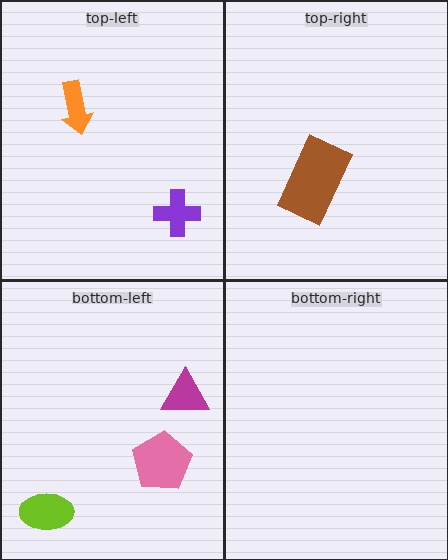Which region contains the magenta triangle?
The bottom-left region.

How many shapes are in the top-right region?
1.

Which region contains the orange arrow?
The top-left region.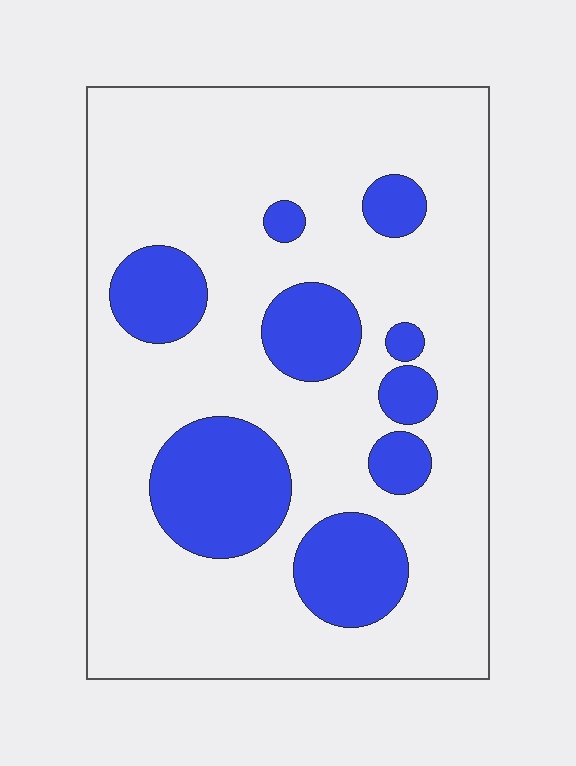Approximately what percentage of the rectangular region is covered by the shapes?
Approximately 25%.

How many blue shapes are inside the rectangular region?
9.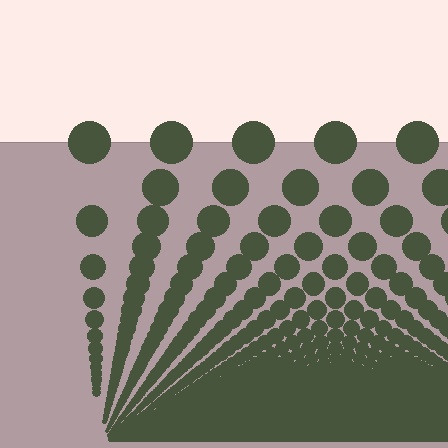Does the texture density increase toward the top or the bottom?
Density increases toward the bottom.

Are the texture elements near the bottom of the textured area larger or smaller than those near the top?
Smaller. The gradient is inverted — elements near the bottom are smaller and denser.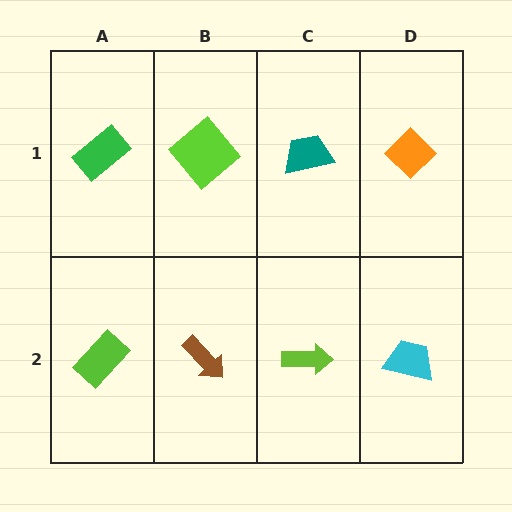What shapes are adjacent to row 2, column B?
A lime diamond (row 1, column B), a lime rectangle (row 2, column A), a lime arrow (row 2, column C).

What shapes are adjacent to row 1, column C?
A lime arrow (row 2, column C), a lime diamond (row 1, column B), an orange diamond (row 1, column D).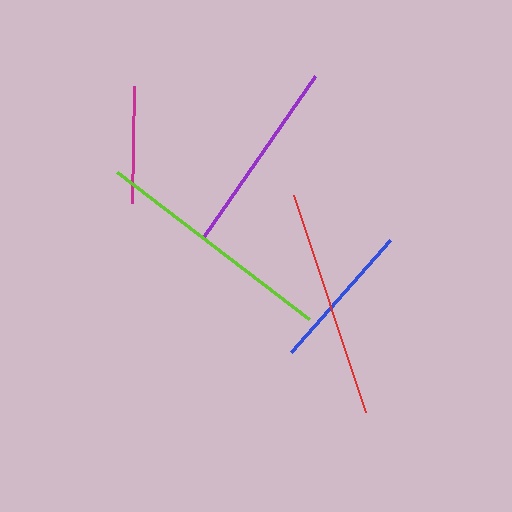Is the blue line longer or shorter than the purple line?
The purple line is longer than the blue line.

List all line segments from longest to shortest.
From longest to shortest: lime, red, purple, blue, magenta.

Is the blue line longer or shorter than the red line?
The red line is longer than the blue line.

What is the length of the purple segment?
The purple segment is approximately 194 pixels long.